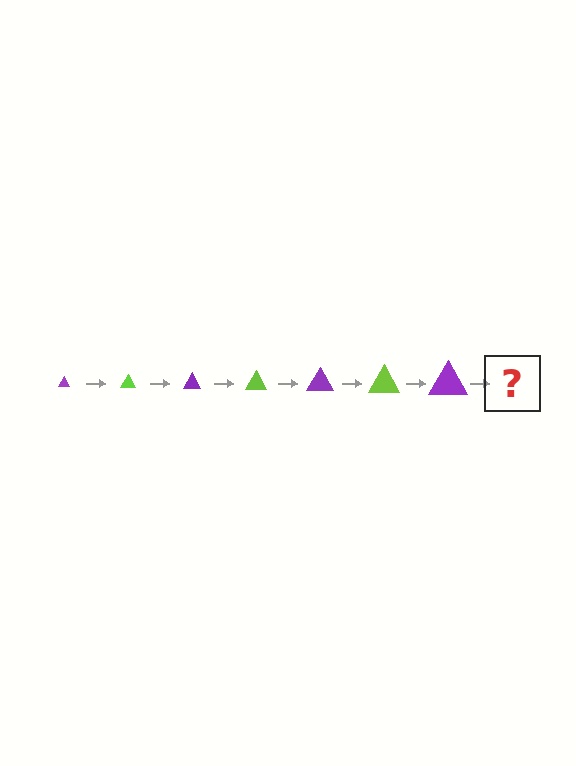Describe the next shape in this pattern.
It should be a lime triangle, larger than the previous one.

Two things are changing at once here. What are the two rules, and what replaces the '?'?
The two rules are that the triangle grows larger each step and the color cycles through purple and lime. The '?' should be a lime triangle, larger than the previous one.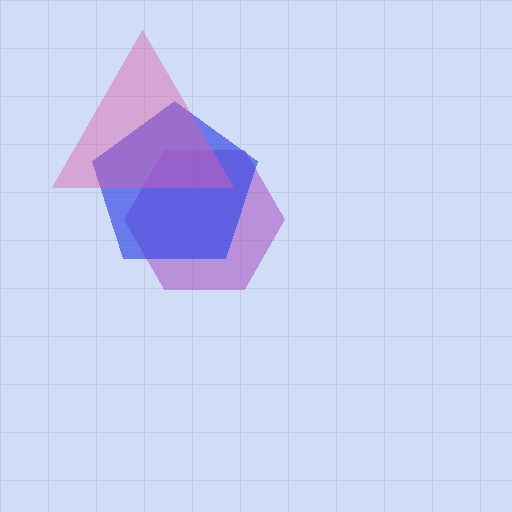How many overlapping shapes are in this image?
There are 3 overlapping shapes in the image.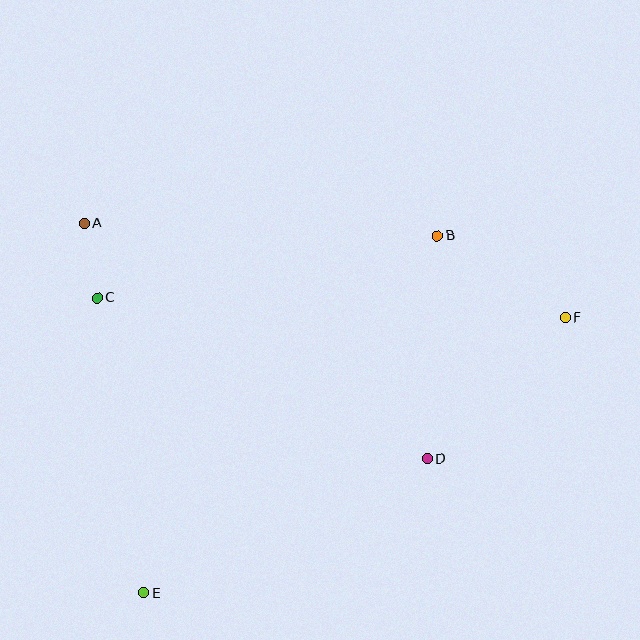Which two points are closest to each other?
Points A and C are closest to each other.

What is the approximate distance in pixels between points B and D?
The distance between B and D is approximately 223 pixels.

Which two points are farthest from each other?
Points E and F are farthest from each other.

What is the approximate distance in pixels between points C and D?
The distance between C and D is approximately 367 pixels.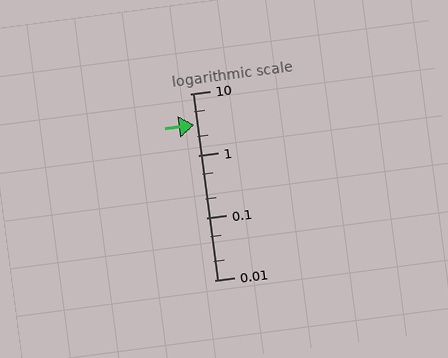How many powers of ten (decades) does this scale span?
The scale spans 3 decades, from 0.01 to 10.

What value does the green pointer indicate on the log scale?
The pointer indicates approximately 3.2.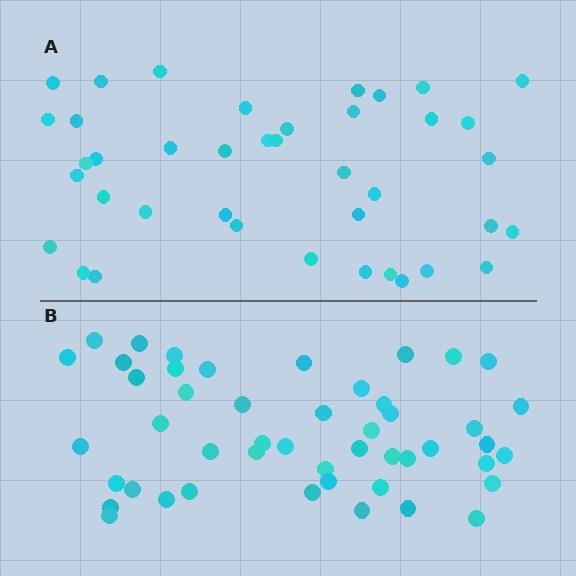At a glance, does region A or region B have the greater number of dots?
Region B (the bottom region) has more dots.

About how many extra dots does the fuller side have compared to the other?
Region B has roughly 8 or so more dots than region A.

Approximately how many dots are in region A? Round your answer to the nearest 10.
About 40 dots.